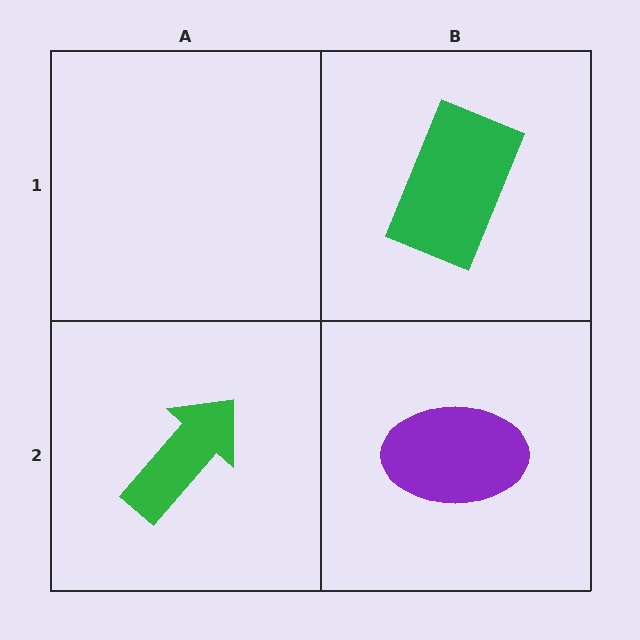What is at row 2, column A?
A green arrow.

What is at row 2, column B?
A purple ellipse.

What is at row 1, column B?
A green rectangle.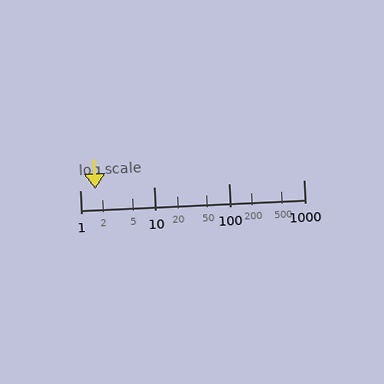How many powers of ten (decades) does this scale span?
The scale spans 3 decades, from 1 to 1000.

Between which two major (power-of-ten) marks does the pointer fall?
The pointer is between 1 and 10.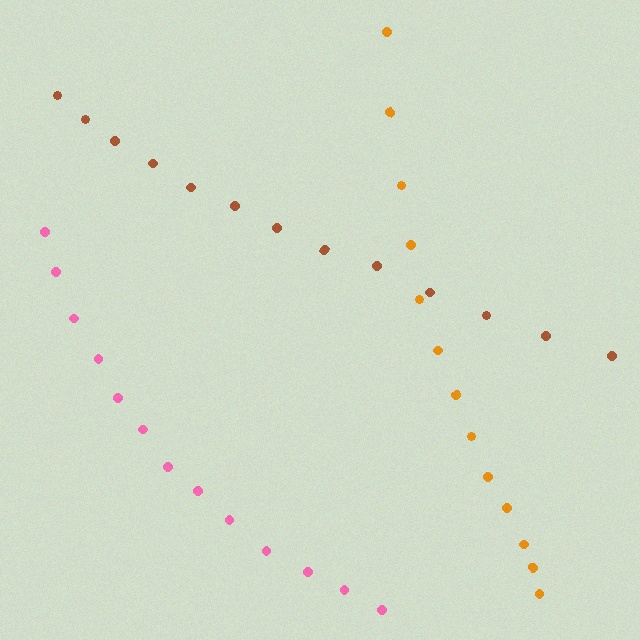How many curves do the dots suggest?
There are 3 distinct paths.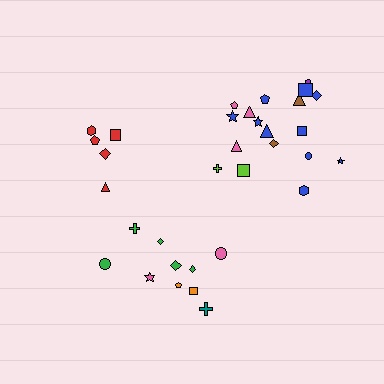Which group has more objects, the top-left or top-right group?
The top-right group.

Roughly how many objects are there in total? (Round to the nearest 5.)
Roughly 35 objects in total.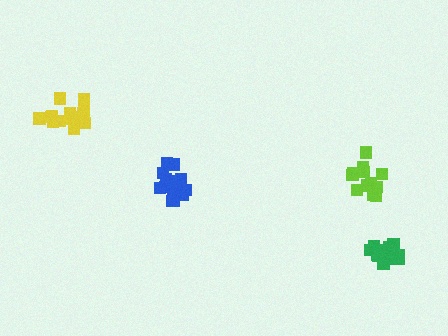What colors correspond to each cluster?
The clusters are colored: blue, green, lime, yellow.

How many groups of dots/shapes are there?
There are 4 groups.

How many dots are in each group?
Group 1: 14 dots, Group 2: 15 dots, Group 3: 13 dots, Group 4: 15 dots (57 total).